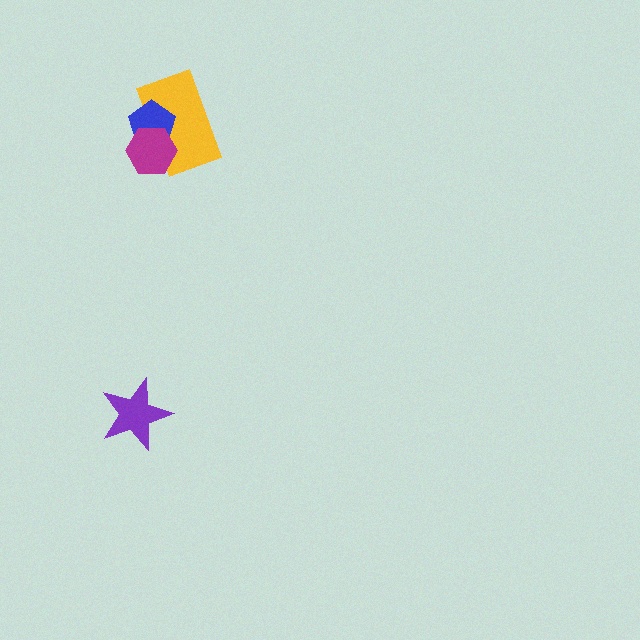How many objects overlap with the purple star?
0 objects overlap with the purple star.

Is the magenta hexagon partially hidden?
No, no other shape covers it.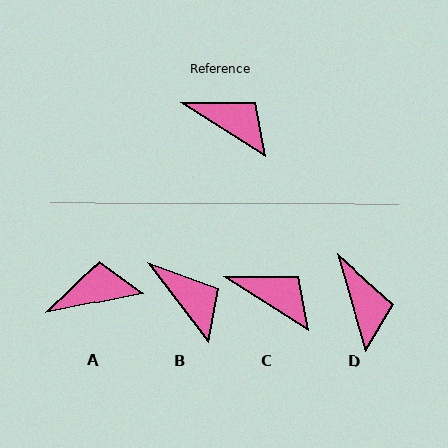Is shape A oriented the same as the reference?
No, it is off by about 44 degrees.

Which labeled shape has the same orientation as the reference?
C.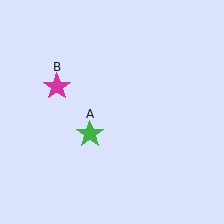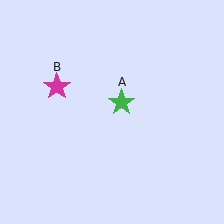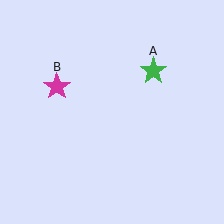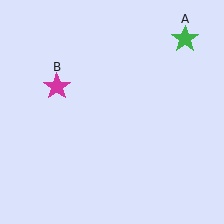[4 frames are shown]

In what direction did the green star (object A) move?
The green star (object A) moved up and to the right.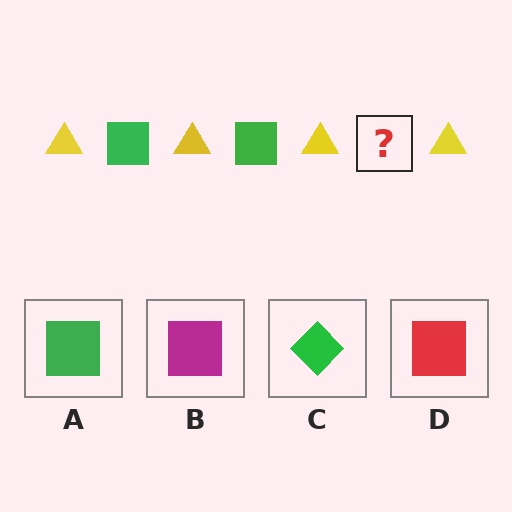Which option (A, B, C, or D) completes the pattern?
A.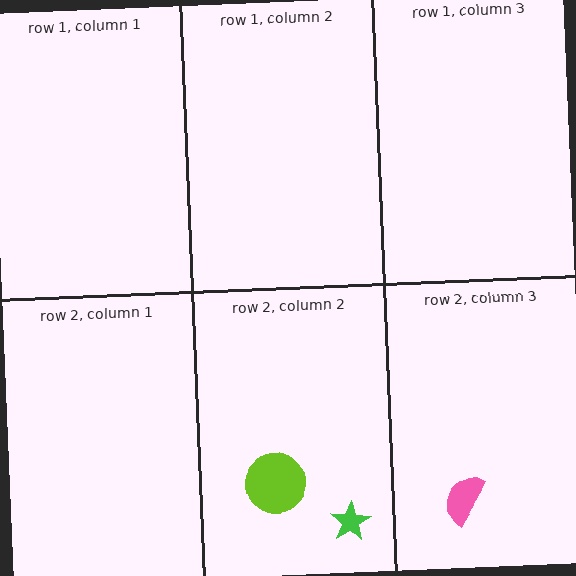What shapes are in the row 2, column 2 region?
The green star, the lime circle.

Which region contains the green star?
The row 2, column 2 region.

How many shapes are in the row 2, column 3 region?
1.